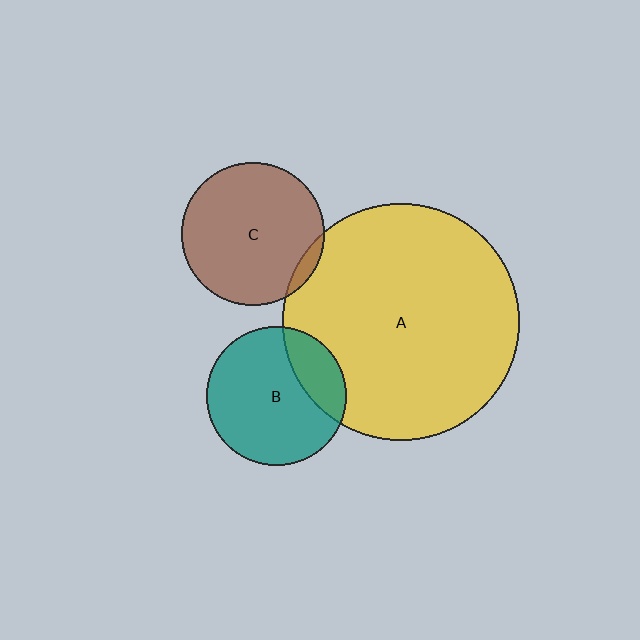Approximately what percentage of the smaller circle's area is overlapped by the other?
Approximately 20%.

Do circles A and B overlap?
Yes.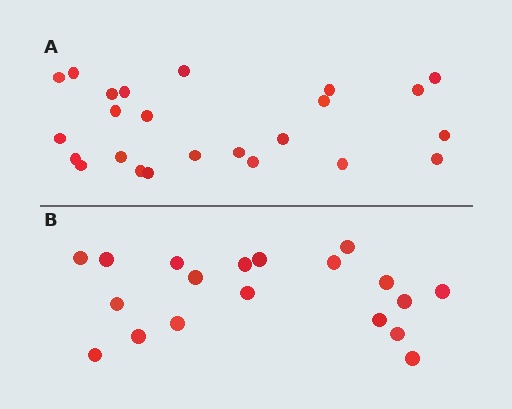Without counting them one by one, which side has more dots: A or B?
Region A (the top region) has more dots.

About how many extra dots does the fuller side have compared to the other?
Region A has about 5 more dots than region B.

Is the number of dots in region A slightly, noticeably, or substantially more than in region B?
Region A has noticeably more, but not dramatically so. The ratio is roughly 1.3 to 1.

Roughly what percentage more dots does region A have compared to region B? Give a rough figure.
About 25% more.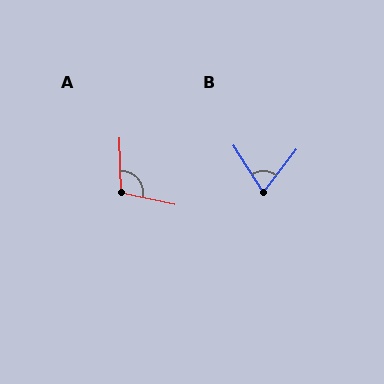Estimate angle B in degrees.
Approximately 70 degrees.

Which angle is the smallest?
B, at approximately 70 degrees.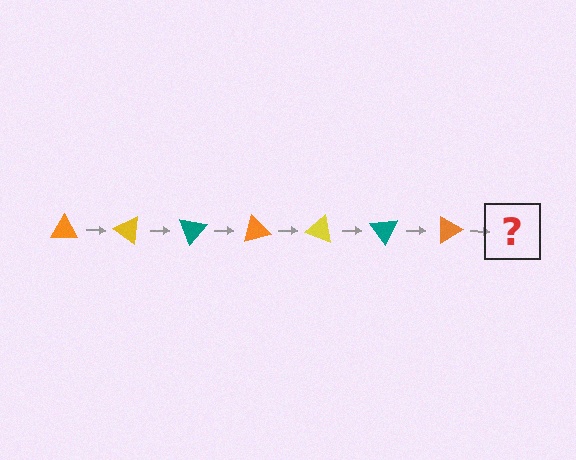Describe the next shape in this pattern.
It should be a yellow triangle, rotated 245 degrees from the start.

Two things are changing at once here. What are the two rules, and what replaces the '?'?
The two rules are that it rotates 35 degrees each step and the color cycles through orange, yellow, and teal. The '?' should be a yellow triangle, rotated 245 degrees from the start.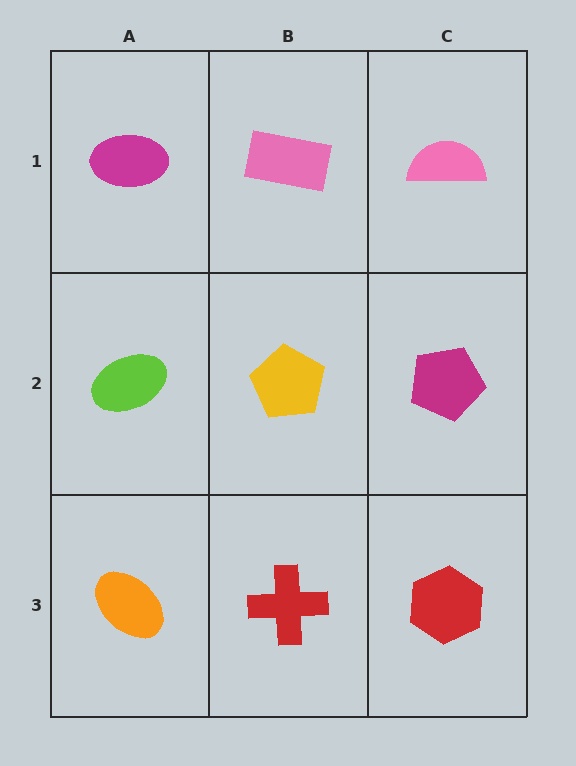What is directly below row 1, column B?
A yellow pentagon.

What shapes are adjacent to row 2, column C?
A pink semicircle (row 1, column C), a red hexagon (row 3, column C), a yellow pentagon (row 2, column B).